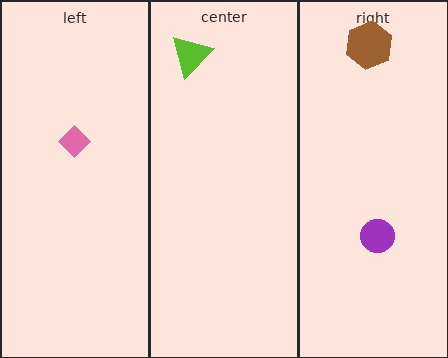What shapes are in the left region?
The pink diamond.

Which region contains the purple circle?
The right region.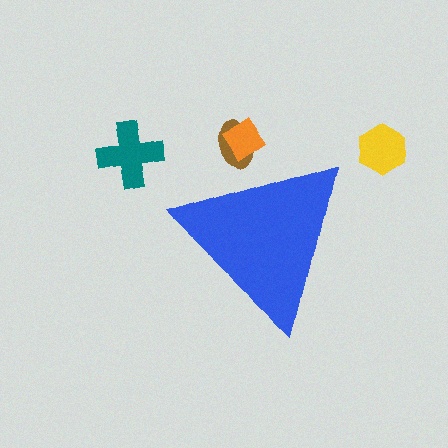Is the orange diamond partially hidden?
Yes, the orange diamond is partially hidden behind the blue triangle.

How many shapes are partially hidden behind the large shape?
2 shapes are partially hidden.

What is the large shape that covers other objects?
A blue triangle.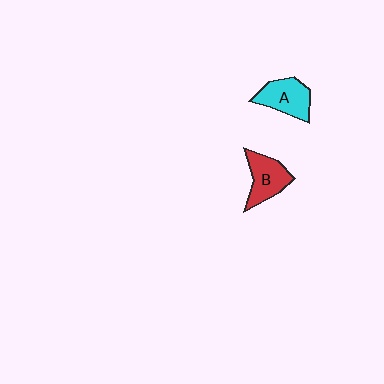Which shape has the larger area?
Shape A (cyan).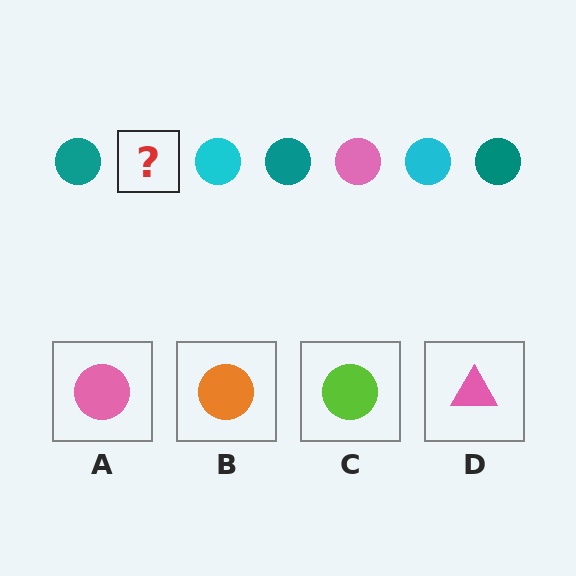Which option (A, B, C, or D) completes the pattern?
A.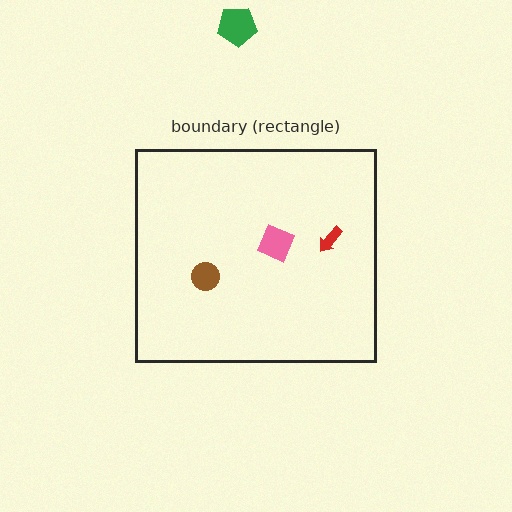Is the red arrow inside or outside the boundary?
Inside.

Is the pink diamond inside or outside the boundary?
Inside.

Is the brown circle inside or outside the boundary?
Inside.